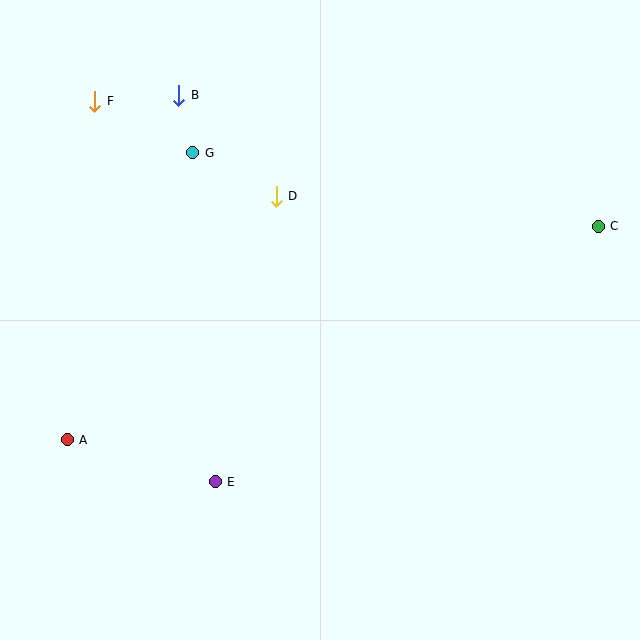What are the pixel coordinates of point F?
Point F is at (95, 101).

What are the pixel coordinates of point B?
Point B is at (179, 95).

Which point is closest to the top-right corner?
Point C is closest to the top-right corner.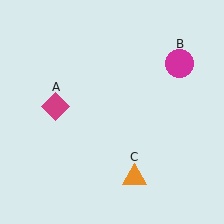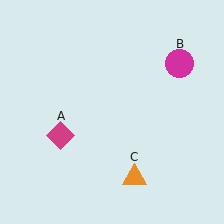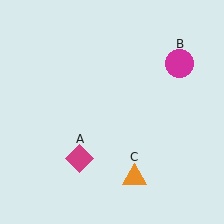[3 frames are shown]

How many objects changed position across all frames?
1 object changed position: magenta diamond (object A).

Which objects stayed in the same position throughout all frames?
Magenta circle (object B) and orange triangle (object C) remained stationary.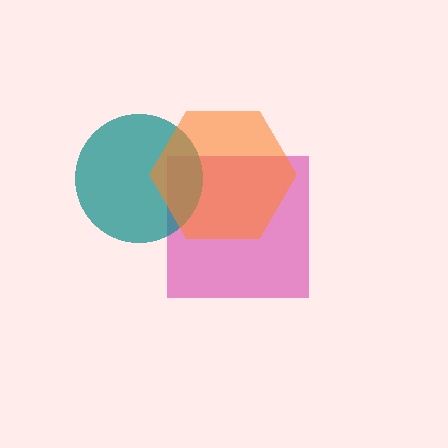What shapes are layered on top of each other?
The layered shapes are: a pink square, a teal circle, an orange hexagon.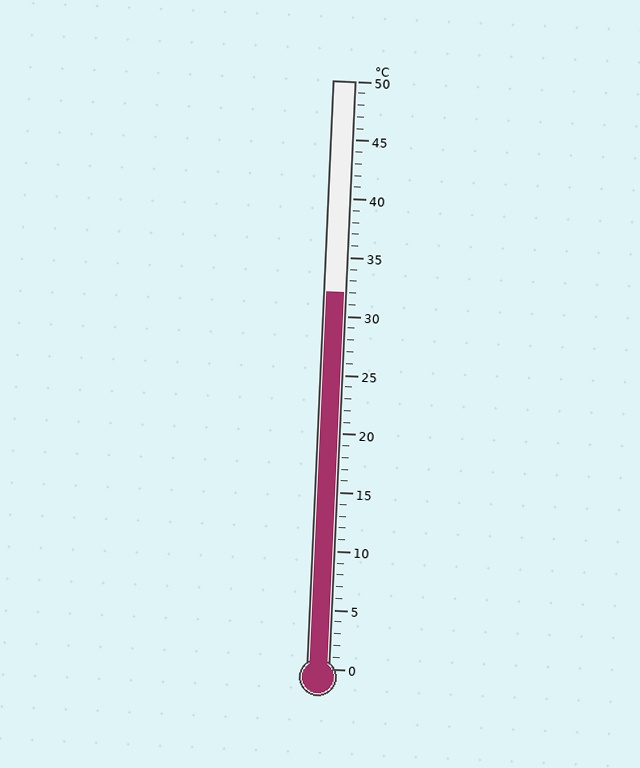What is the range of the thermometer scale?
The thermometer scale ranges from 0°C to 50°C.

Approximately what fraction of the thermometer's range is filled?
The thermometer is filled to approximately 65% of its range.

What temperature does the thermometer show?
The thermometer shows approximately 32°C.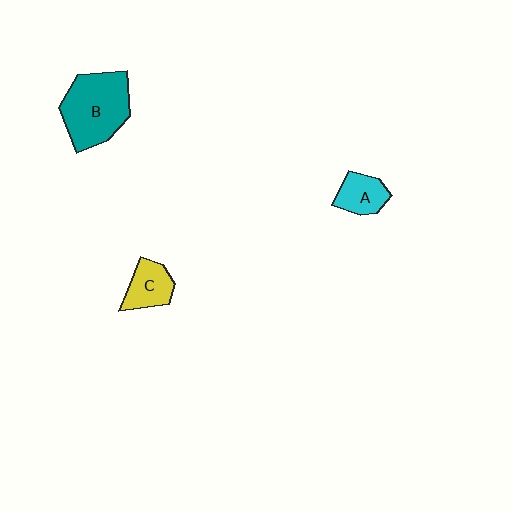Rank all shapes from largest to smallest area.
From largest to smallest: B (teal), C (yellow), A (cyan).